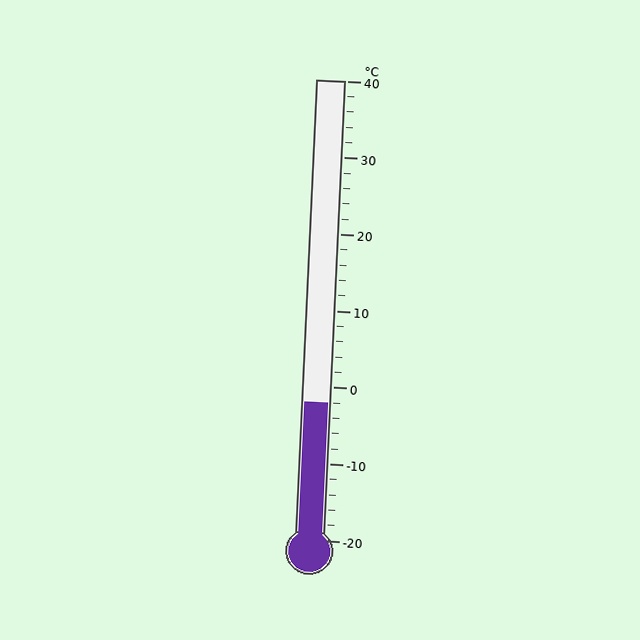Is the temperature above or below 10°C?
The temperature is below 10°C.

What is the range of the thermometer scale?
The thermometer scale ranges from -20°C to 40°C.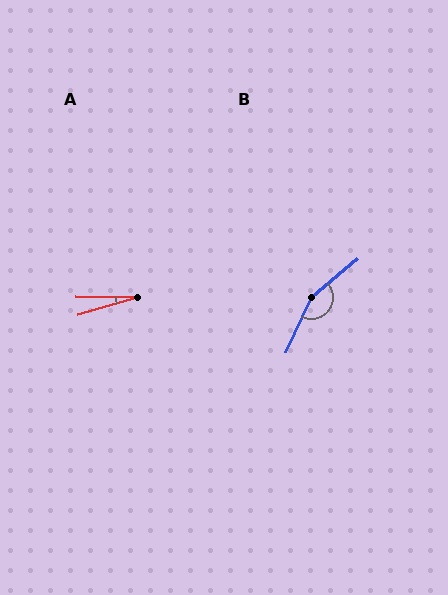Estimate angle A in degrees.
Approximately 17 degrees.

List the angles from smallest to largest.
A (17°), B (155°).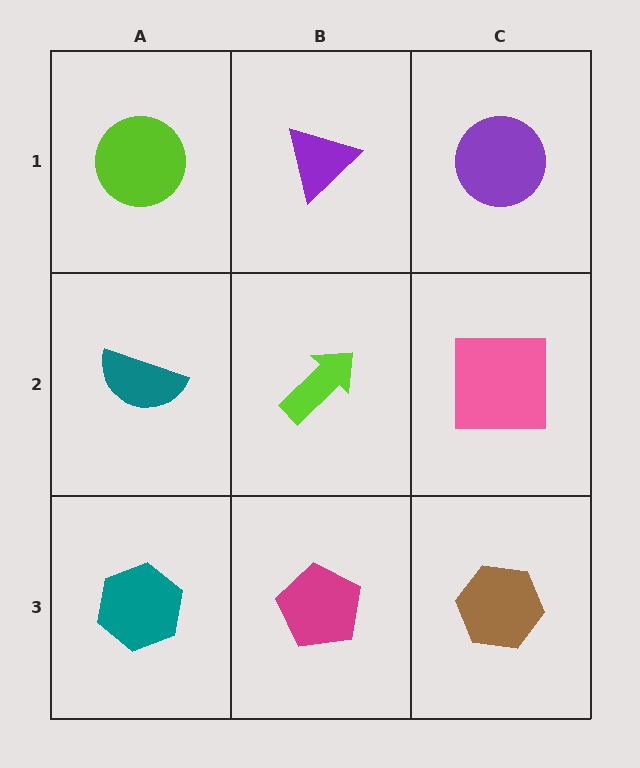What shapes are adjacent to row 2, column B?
A purple triangle (row 1, column B), a magenta pentagon (row 3, column B), a teal semicircle (row 2, column A), a pink square (row 2, column C).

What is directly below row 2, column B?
A magenta pentagon.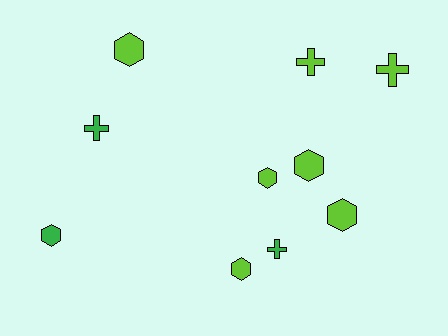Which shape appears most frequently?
Hexagon, with 6 objects.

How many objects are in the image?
There are 10 objects.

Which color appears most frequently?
Lime, with 7 objects.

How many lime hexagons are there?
There are 5 lime hexagons.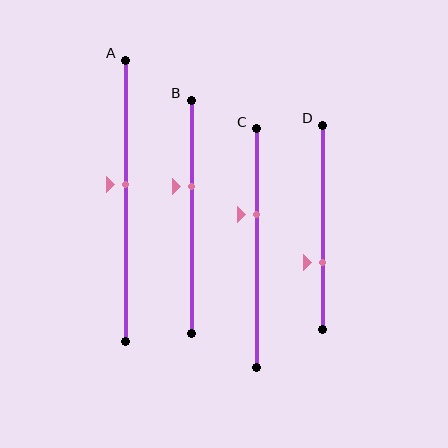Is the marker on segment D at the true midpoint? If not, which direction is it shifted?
No, the marker on segment D is shifted downward by about 17% of the segment length.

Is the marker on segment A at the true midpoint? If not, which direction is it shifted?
No, the marker on segment A is shifted upward by about 6% of the segment length.